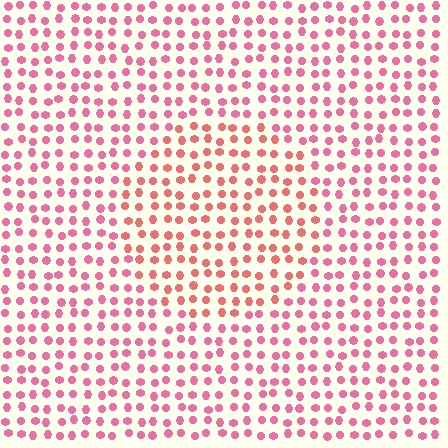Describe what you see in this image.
The image is filled with small pink elements in a uniform arrangement. A circle-shaped region is visible where the elements are tinted to a slightly different hue, forming a subtle color boundary.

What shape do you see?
I see a circle.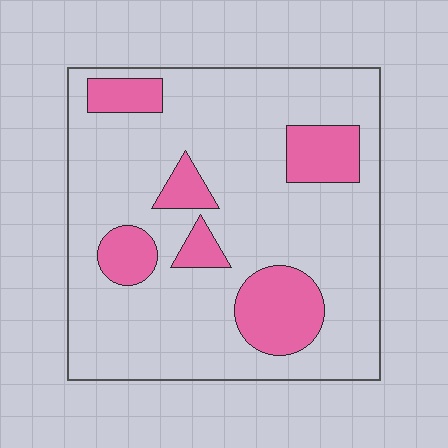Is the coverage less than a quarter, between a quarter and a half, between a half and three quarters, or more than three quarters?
Less than a quarter.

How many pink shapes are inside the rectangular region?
6.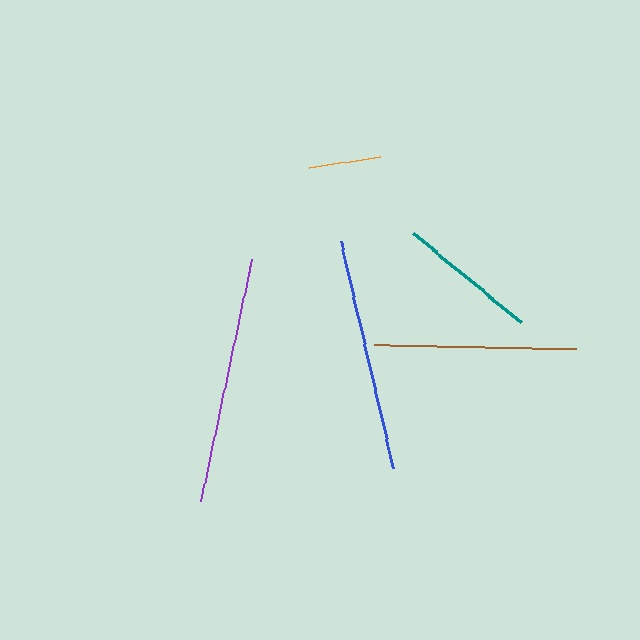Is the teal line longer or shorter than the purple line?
The purple line is longer than the teal line.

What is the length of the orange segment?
The orange segment is approximately 72 pixels long.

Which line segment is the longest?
The purple line is the longest at approximately 247 pixels.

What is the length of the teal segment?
The teal segment is approximately 140 pixels long.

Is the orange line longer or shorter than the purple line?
The purple line is longer than the orange line.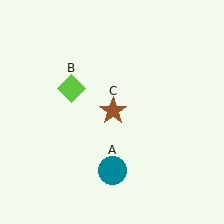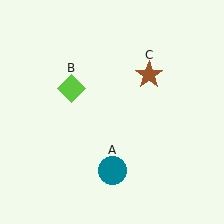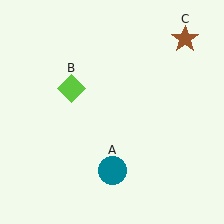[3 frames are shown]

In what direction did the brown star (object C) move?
The brown star (object C) moved up and to the right.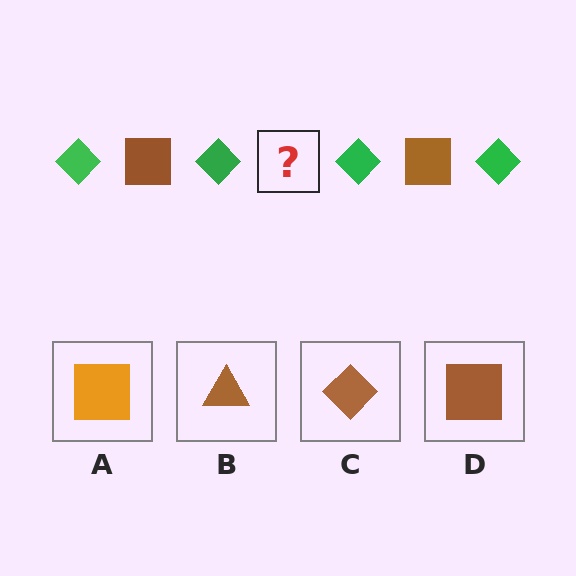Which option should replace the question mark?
Option D.